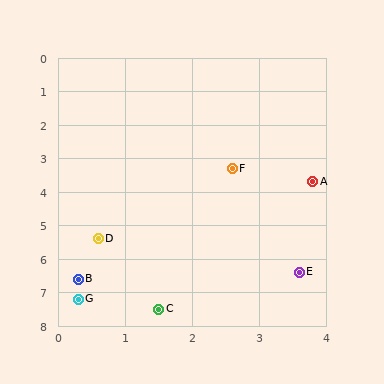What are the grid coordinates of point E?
Point E is at approximately (3.6, 6.4).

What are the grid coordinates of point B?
Point B is at approximately (0.3, 6.6).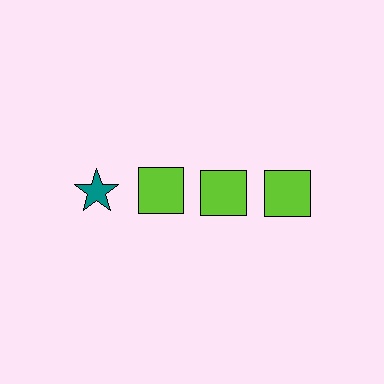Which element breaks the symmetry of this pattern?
The teal star in the top row, leftmost column breaks the symmetry. All other shapes are lime squares.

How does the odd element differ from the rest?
It differs in both color (teal instead of lime) and shape (star instead of square).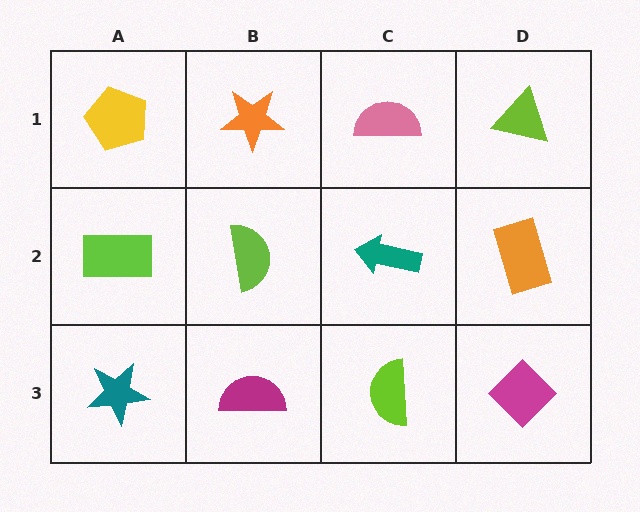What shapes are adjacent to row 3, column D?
An orange rectangle (row 2, column D), a lime semicircle (row 3, column C).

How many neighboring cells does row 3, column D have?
2.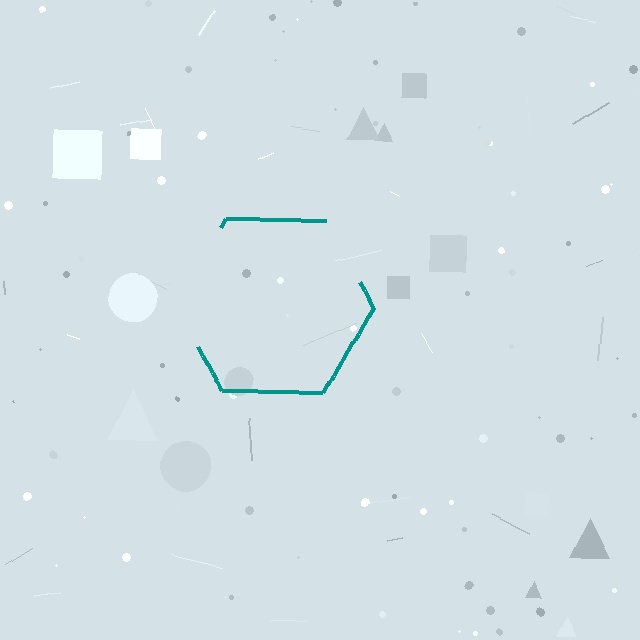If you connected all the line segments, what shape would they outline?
They would outline a hexagon.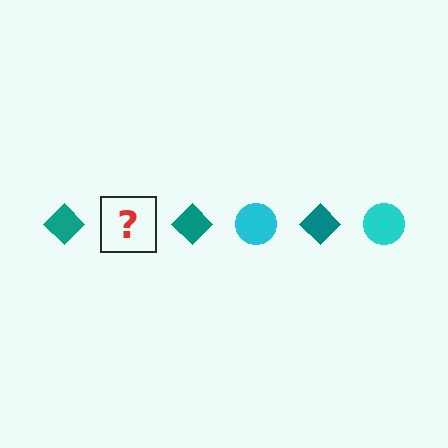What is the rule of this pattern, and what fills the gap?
The rule is that the pattern alternates between teal diamond and cyan circle. The gap should be filled with a cyan circle.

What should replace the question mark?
The question mark should be replaced with a cyan circle.